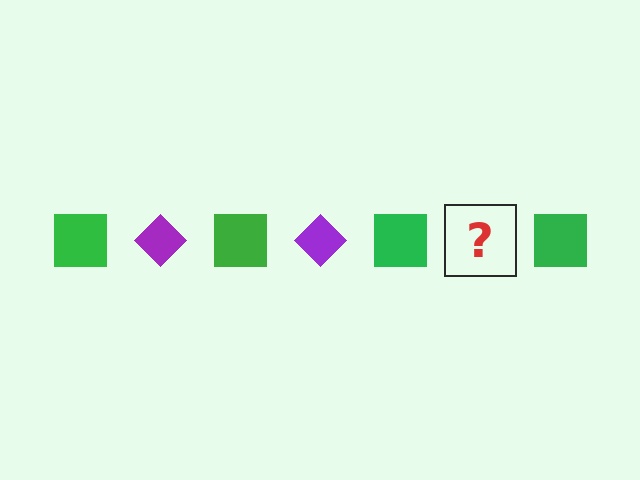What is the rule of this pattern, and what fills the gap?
The rule is that the pattern alternates between green square and purple diamond. The gap should be filled with a purple diamond.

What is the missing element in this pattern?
The missing element is a purple diamond.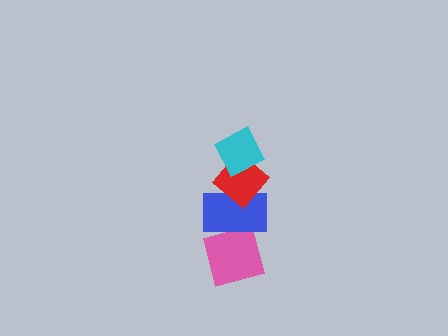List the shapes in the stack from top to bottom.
From top to bottom: the cyan diamond, the red diamond, the blue rectangle, the pink square.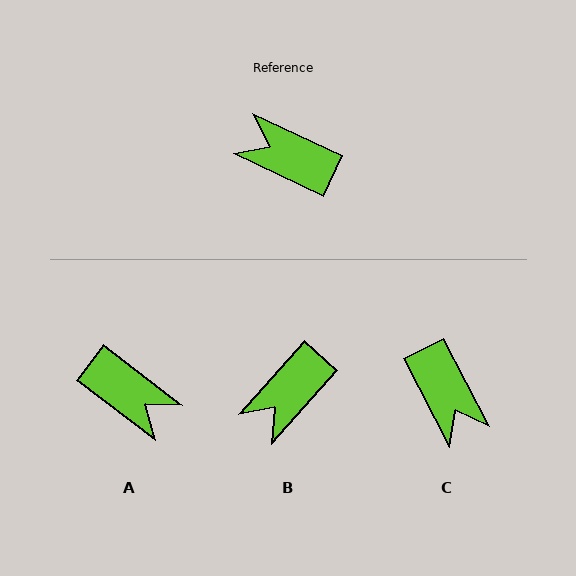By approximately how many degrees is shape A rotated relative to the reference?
Approximately 168 degrees counter-clockwise.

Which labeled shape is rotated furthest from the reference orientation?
A, about 168 degrees away.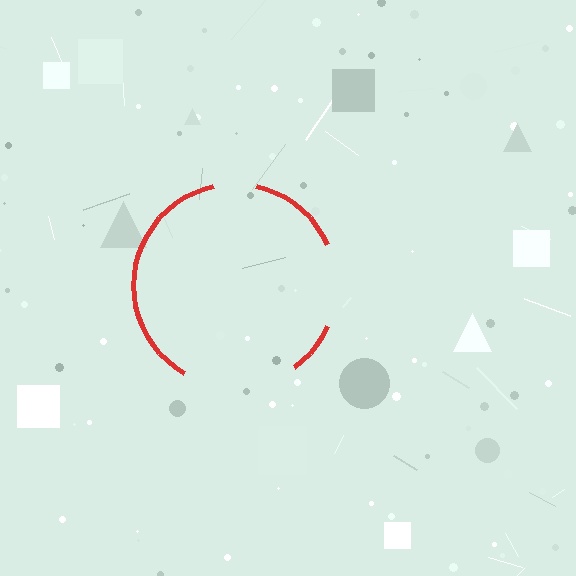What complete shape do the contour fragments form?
The contour fragments form a circle.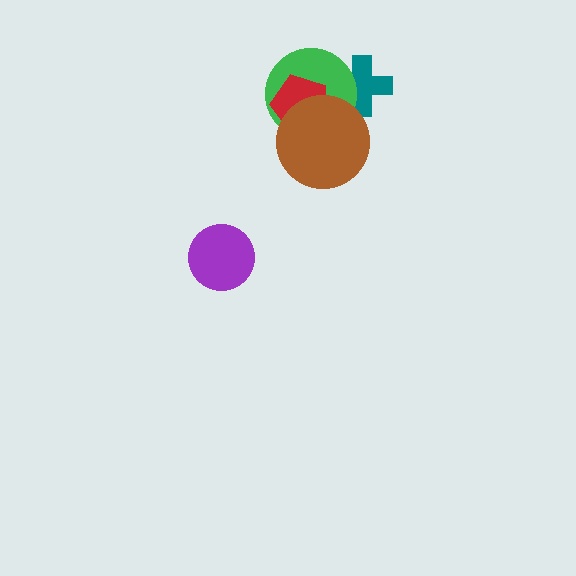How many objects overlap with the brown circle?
3 objects overlap with the brown circle.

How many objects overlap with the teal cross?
2 objects overlap with the teal cross.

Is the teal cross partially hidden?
Yes, it is partially covered by another shape.